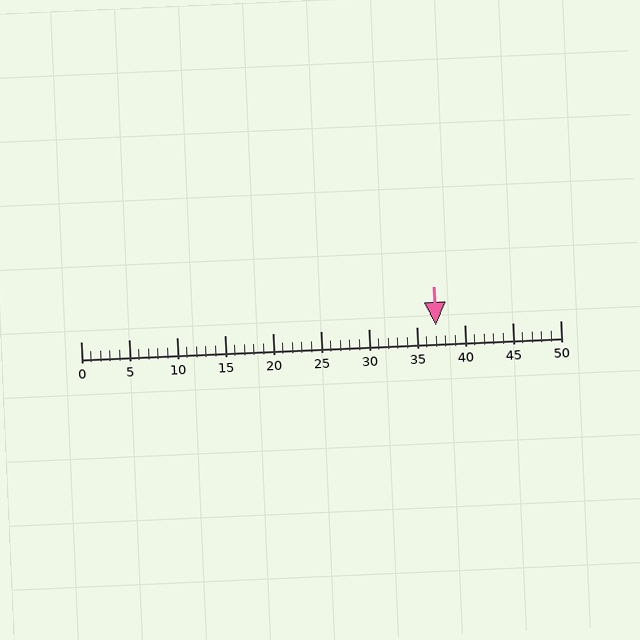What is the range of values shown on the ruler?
The ruler shows values from 0 to 50.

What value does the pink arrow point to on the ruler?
The pink arrow points to approximately 37.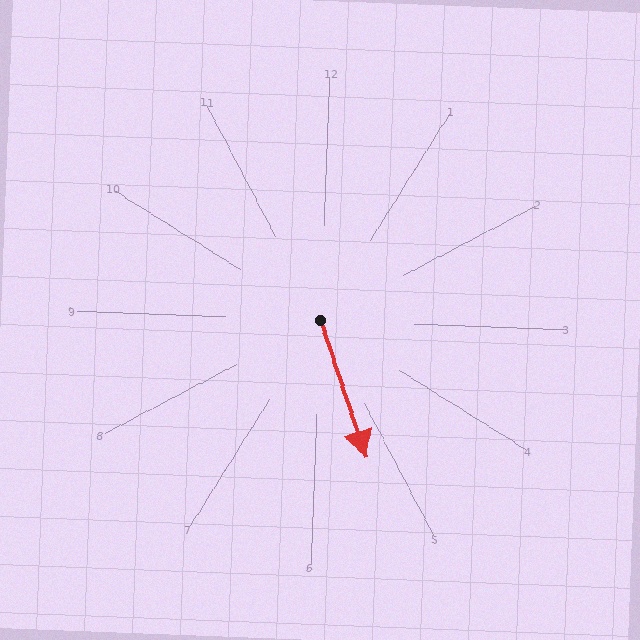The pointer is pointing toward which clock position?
Roughly 5 o'clock.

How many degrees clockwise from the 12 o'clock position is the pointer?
Approximately 159 degrees.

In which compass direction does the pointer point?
South.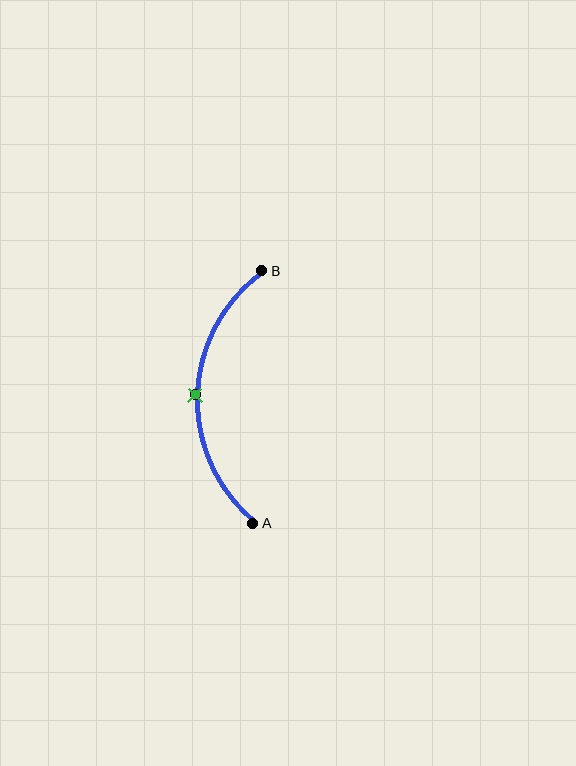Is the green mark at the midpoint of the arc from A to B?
Yes. The green mark lies on the arc at equal arc-length from both A and B — it is the arc midpoint.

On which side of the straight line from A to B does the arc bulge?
The arc bulges to the left of the straight line connecting A and B.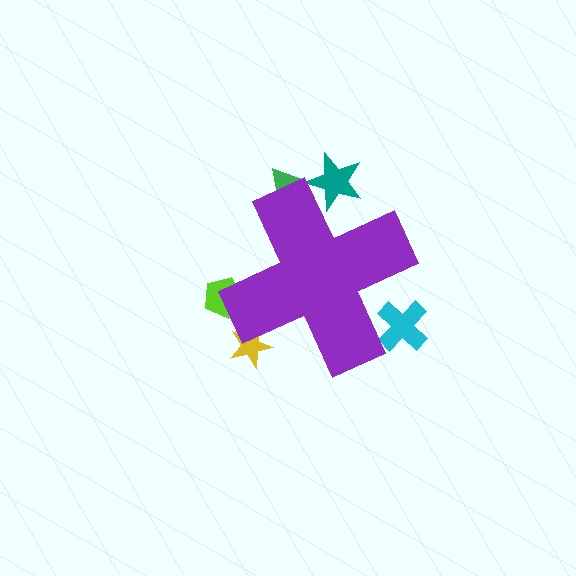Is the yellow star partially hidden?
Yes, the yellow star is partially hidden behind the purple cross.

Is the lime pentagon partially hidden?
Yes, the lime pentagon is partially hidden behind the purple cross.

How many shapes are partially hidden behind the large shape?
5 shapes are partially hidden.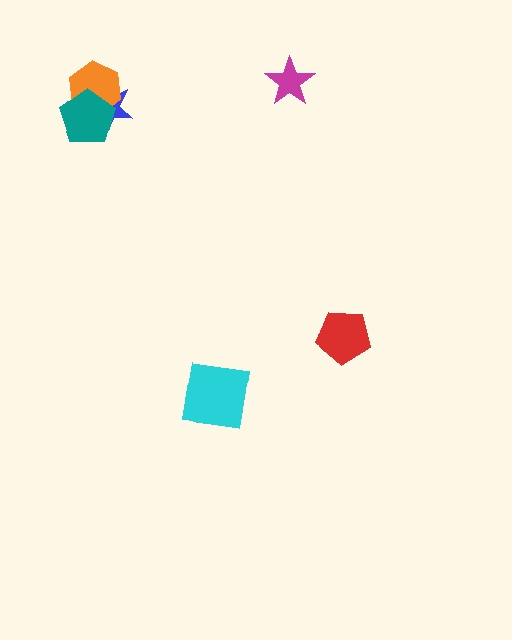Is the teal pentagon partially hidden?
No, no other shape covers it.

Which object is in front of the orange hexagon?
The teal pentagon is in front of the orange hexagon.